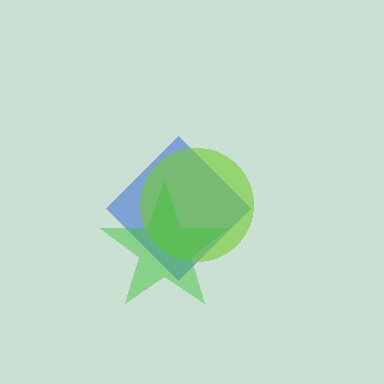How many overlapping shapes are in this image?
There are 3 overlapping shapes in the image.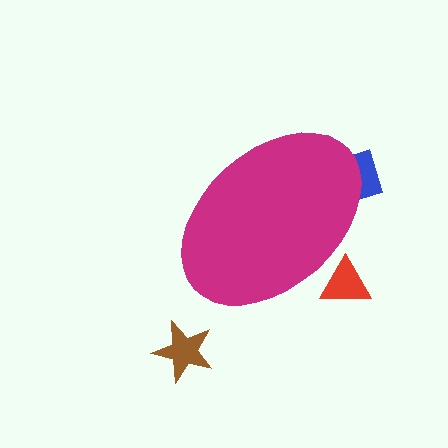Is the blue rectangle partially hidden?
Yes, the blue rectangle is partially hidden behind the magenta ellipse.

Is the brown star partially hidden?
No, the brown star is fully visible.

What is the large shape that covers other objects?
A magenta ellipse.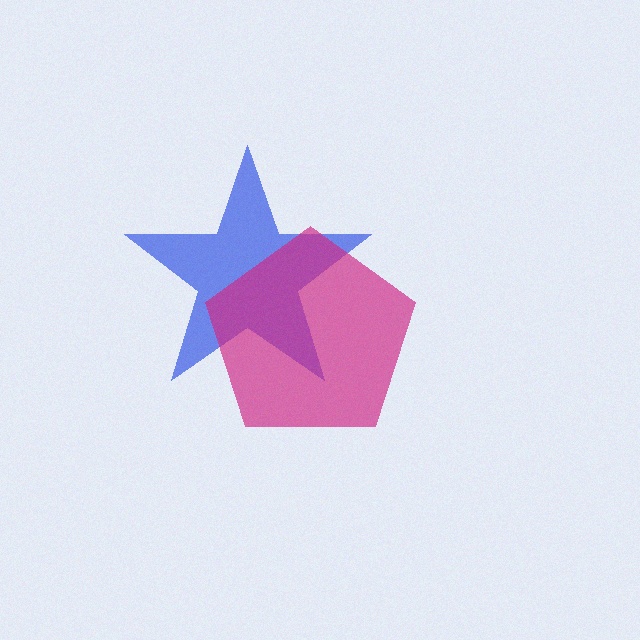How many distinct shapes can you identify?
There are 2 distinct shapes: a blue star, a magenta pentagon.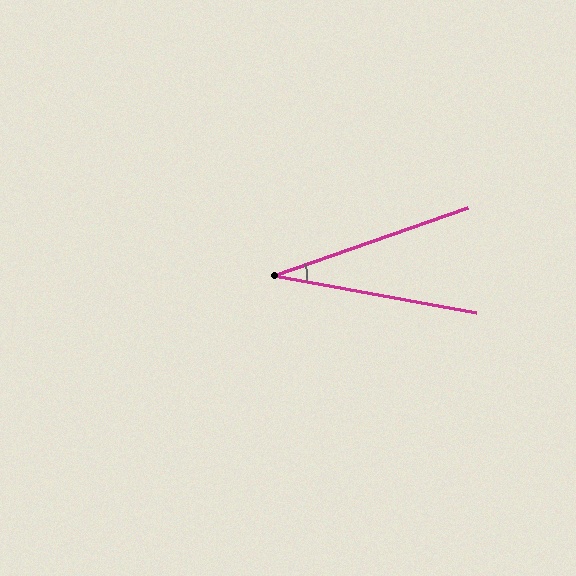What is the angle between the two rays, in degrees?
Approximately 30 degrees.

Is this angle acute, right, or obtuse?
It is acute.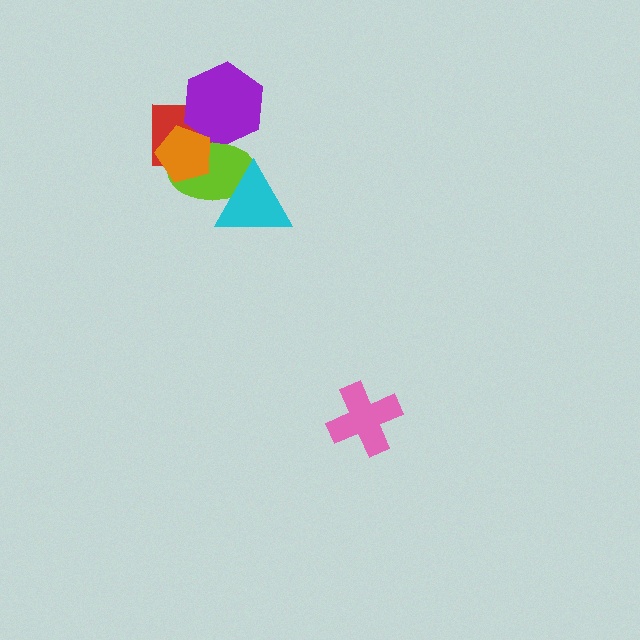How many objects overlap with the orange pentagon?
3 objects overlap with the orange pentagon.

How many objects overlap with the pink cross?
0 objects overlap with the pink cross.